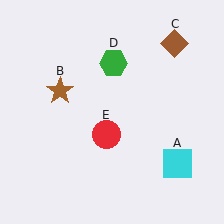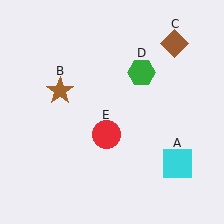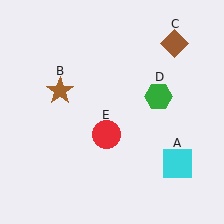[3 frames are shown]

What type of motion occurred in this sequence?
The green hexagon (object D) rotated clockwise around the center of the scene.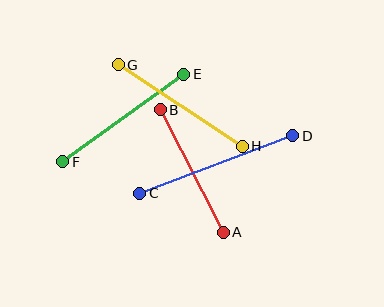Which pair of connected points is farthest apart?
Points C and D are farthest apart.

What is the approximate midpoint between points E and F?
The midpoint is at approximately (123, 118) pixels.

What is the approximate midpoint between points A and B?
The midpoint is at approximately (192, 171) pixels.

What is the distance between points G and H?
The distance is approximately 148 pixels.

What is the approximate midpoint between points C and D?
The midpoint is at approximately (216, 165) pixels.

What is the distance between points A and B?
The distance is approximately 137 pixels.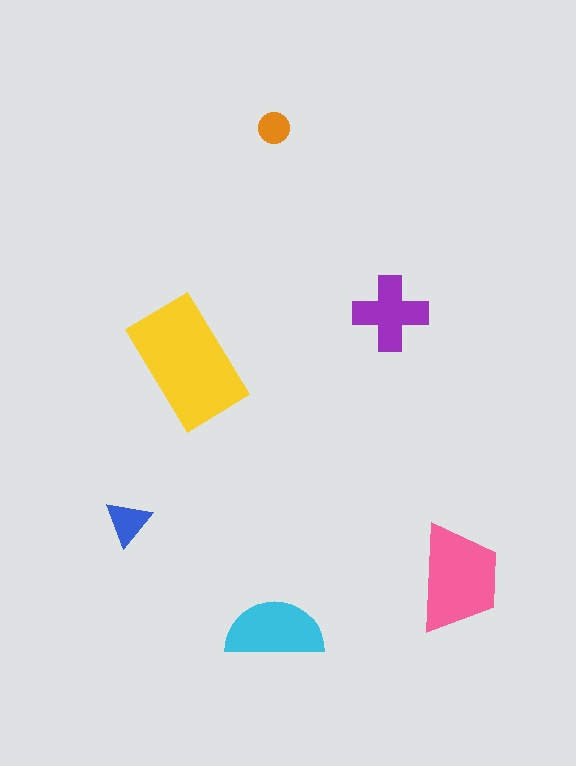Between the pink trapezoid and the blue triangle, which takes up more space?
The pink trapezoid.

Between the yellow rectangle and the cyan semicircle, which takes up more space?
The yellow rectangle.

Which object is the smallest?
The orange circle.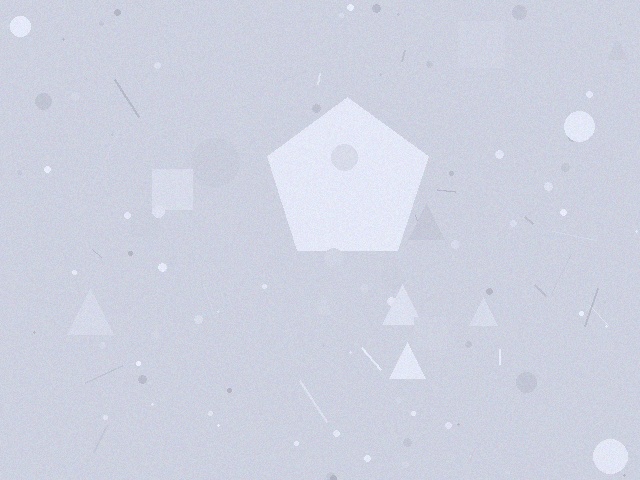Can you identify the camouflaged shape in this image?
The camouflaged shape is a pentagon.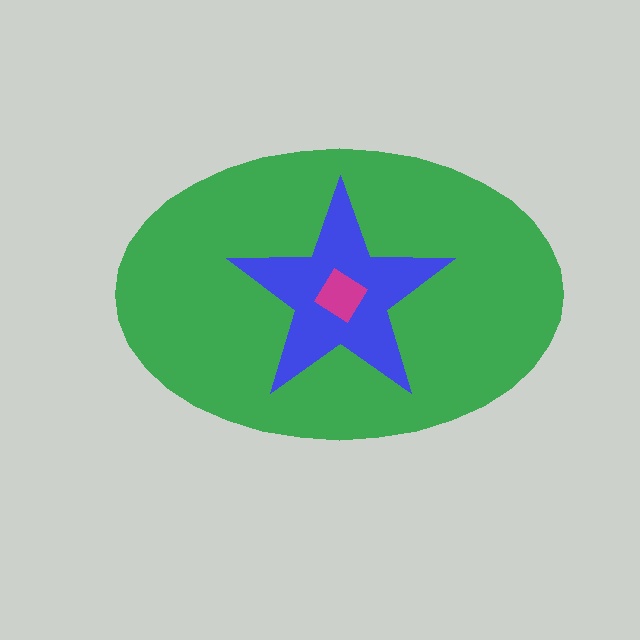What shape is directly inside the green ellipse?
The blue star.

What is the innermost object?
The magenta diamond.